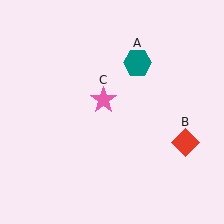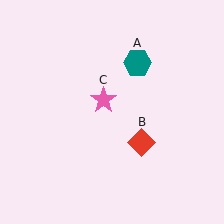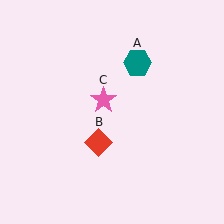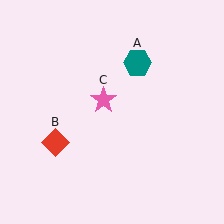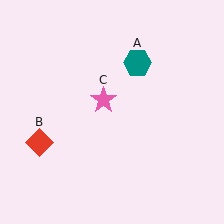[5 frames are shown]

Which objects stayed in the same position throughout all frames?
Teal hexagon (object A) and pink star (object C) remained stationary.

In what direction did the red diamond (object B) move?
The red diamond (object B) moved left.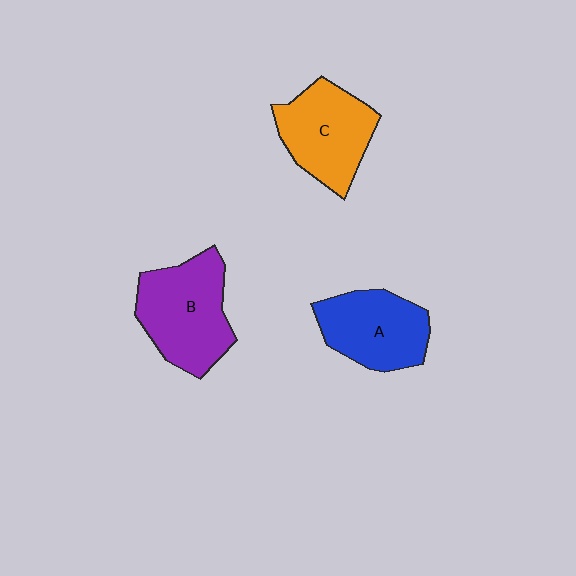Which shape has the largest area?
Shape B (purple).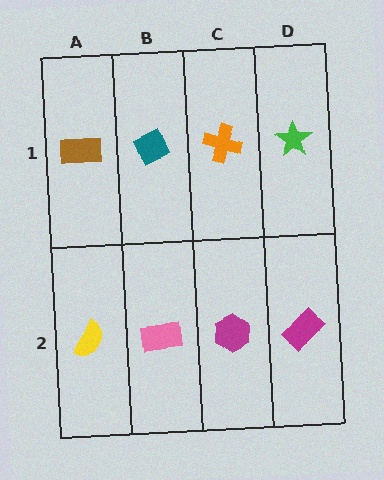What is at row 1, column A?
A brown rectangle.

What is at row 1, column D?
A green star.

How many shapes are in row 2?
4 shapes.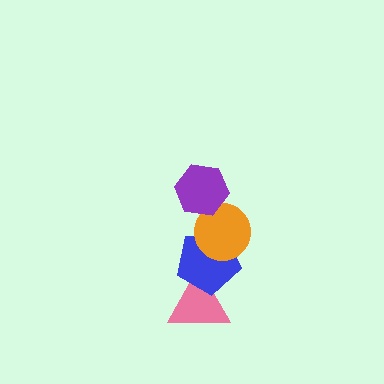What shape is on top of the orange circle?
The purple hexagon is on top of the orange circle.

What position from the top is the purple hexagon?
The purple hexagon is 1st from the top.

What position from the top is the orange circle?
The orange circle is 2nd from the top.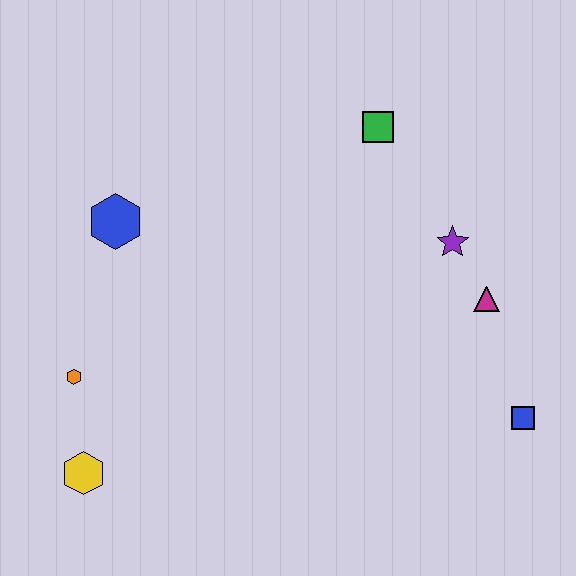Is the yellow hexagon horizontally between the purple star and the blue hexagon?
No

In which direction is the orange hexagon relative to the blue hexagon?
The orange hexagon is below the blue hexagon.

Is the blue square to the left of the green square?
No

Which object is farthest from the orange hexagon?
The blue square is farthest from the orange hexagon.